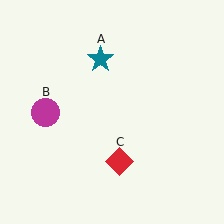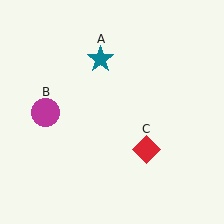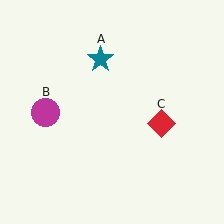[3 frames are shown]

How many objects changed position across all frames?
1 object changed position: red diamond (object C).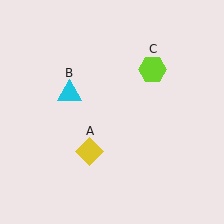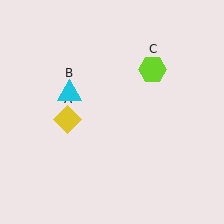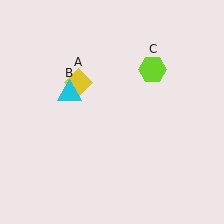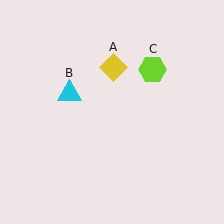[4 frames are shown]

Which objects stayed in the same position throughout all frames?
Cyan triangle (object B) and lime hexagon (object C) remained stationary.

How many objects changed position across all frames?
1 object changed position: yellow diamond (object A).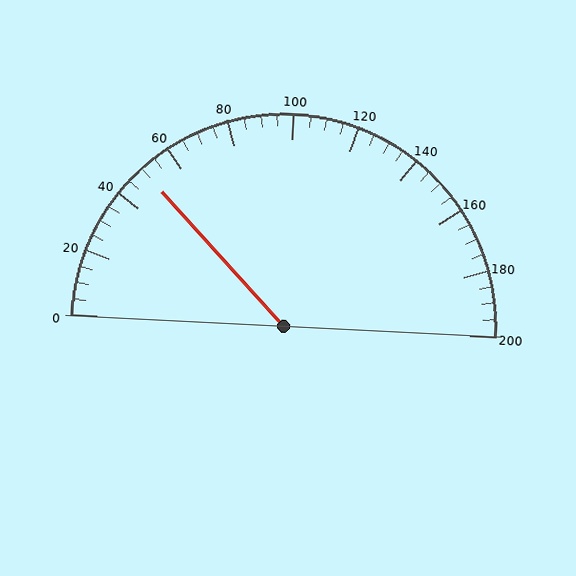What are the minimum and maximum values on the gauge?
The gauge ranges from 0 to 200.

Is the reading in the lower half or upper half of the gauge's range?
The reading is in the lower half of the range (0 to 200).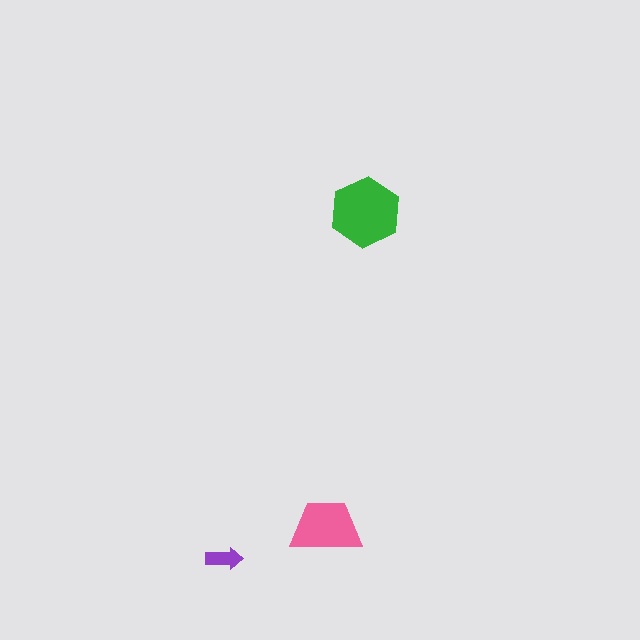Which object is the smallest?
The purple arrow.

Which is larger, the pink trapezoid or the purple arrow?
The pink trapezoid.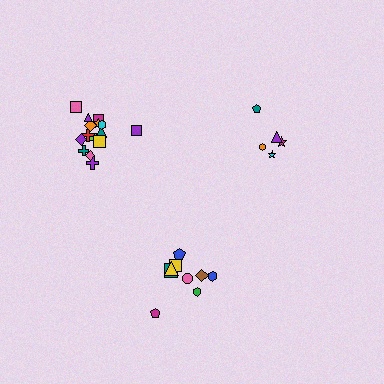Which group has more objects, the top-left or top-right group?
The top-left group.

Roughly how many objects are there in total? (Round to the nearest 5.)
Roughly 30 objects in total.